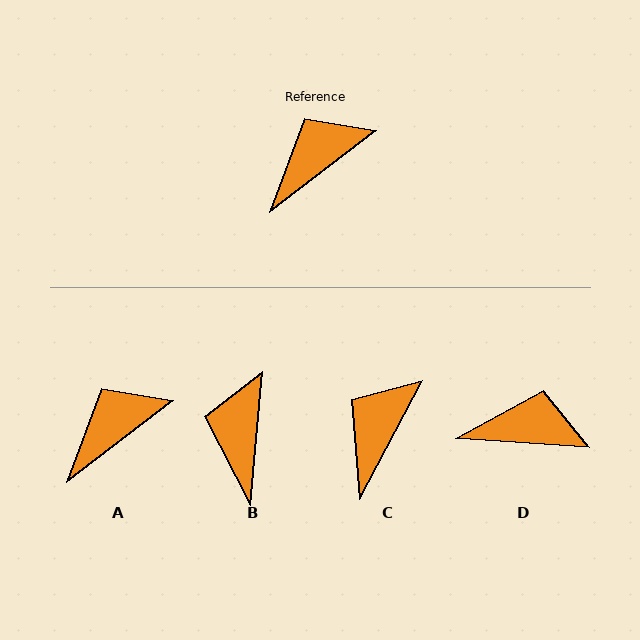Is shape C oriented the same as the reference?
No, it is off by about 25 degrees.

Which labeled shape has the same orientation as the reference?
A.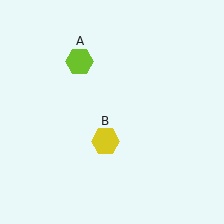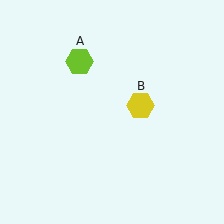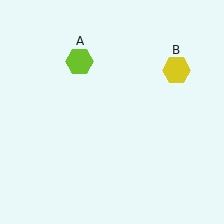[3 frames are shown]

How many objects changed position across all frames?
1 object changed position: yellow hexagon (object B).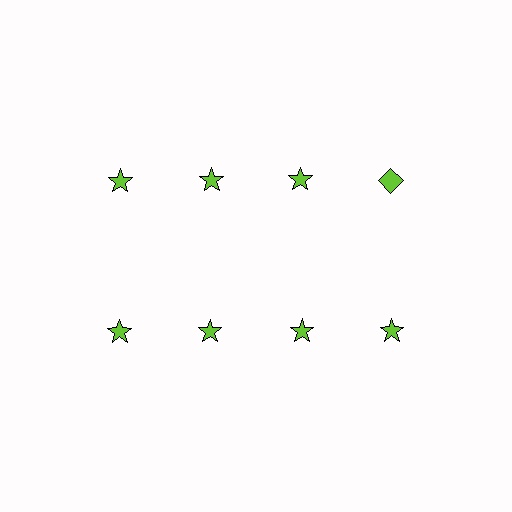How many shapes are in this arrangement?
There are 8 shapes arranged in a grid pattern.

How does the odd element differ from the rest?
It has a different shape: diamond instead of star.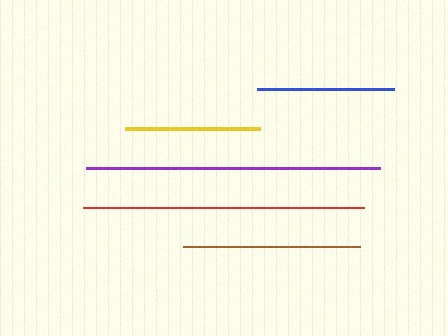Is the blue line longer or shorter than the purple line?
The purple line is longer than the blue line.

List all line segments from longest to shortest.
From longest to shortest: purple, red, brown, blue, yellow.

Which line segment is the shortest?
The yellow line is the shortest at approximately 135 pixels.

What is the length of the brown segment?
The brown segment is approximately 177 pixels long.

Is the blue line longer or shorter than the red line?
The red line is longer than the blue line.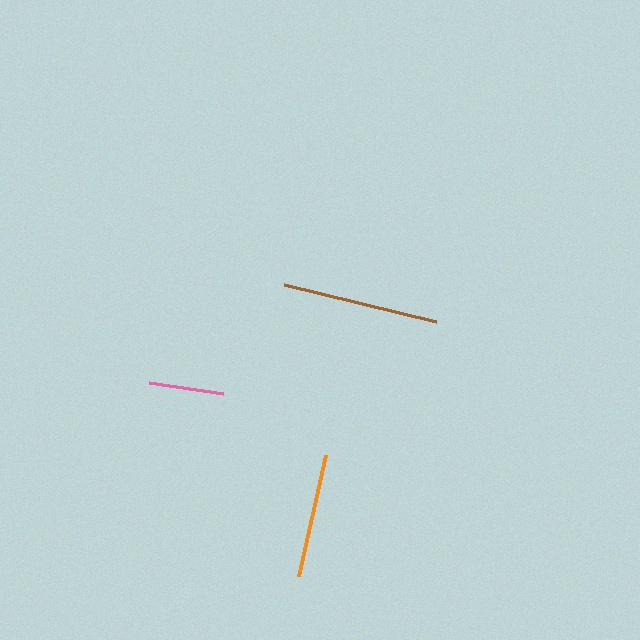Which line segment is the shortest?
The pink line is the shortest at approximately 74 pixels.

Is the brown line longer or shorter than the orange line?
The brown line is longer than the orange line.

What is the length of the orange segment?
The orange segment is approximately 123 pixels long.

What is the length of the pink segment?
The pink segment is approximately 74 pixels long.